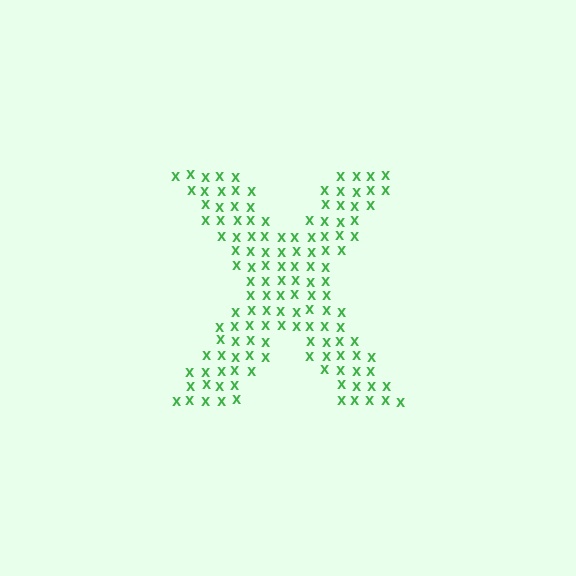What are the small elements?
The small elements are letter X's.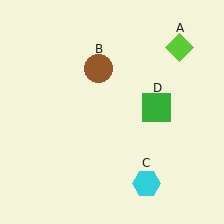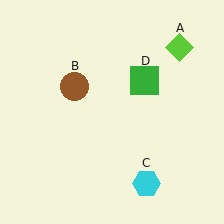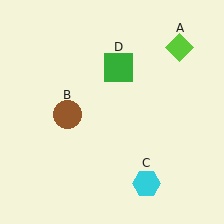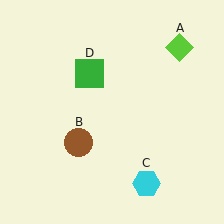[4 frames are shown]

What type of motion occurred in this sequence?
The brown circle (object B), green square (object D) rotated counterclockwise around the center of the scene.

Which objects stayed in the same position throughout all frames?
Lime diamond (object A) and cyan hexagon (object C) remained stationary.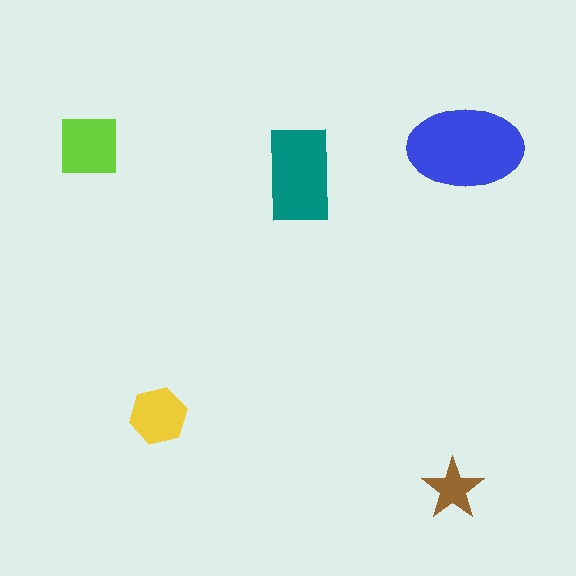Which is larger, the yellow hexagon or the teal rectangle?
The teal rectangle.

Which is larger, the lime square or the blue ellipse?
The blue ellipse.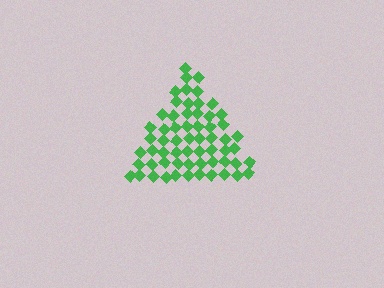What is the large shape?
The large shape is a triangle.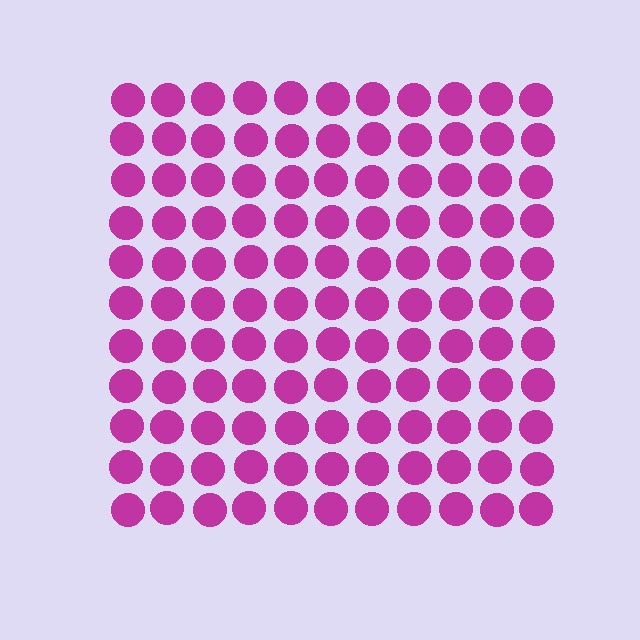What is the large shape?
The large shape is a square.